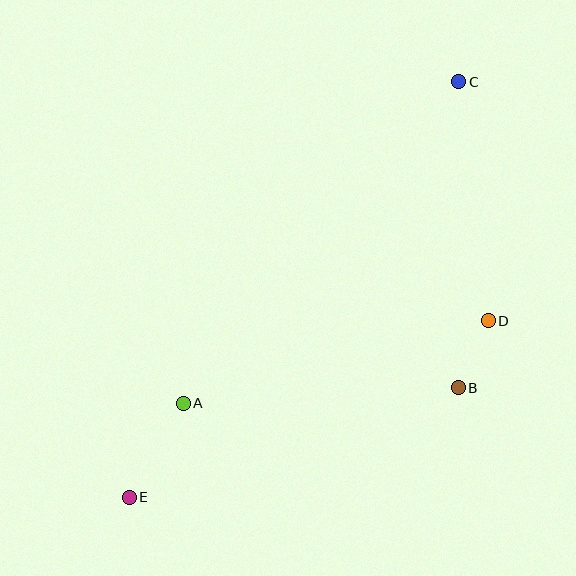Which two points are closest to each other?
Points B and D are closest to each other.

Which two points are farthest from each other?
Points C and E are farthest from each other.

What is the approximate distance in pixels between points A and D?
The distance between A and D is approximately 316 pixels.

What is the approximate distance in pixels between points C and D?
The distance between C and D is approximately 241 pixels.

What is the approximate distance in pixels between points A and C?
The distance between A and C is approximately 424 pixels.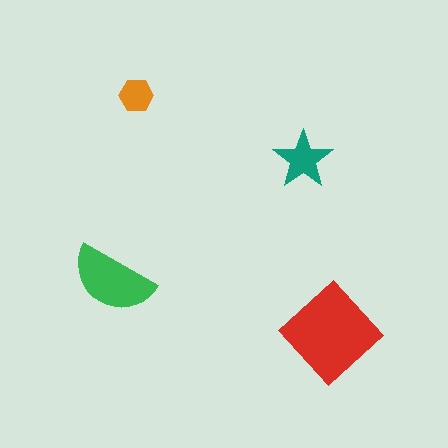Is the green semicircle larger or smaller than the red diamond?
Smaller.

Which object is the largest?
The red diamond.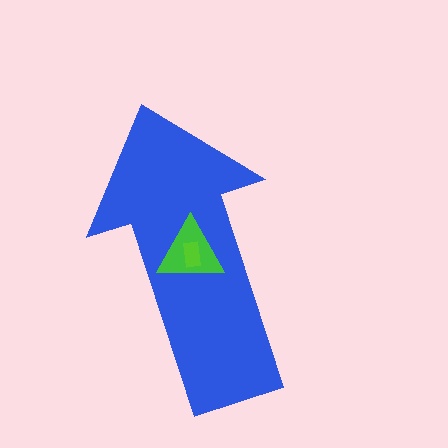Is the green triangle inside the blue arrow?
Yes.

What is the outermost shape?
The blue arrow.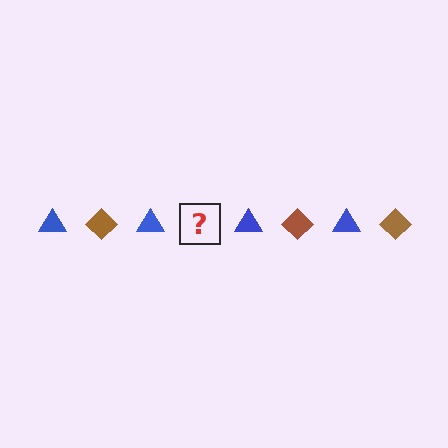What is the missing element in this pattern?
The missing element is a brown diamond.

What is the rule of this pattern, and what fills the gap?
The rule is that the pattern alternates between blue triangle and brown diamond. The gap should be filled with a brown diamond.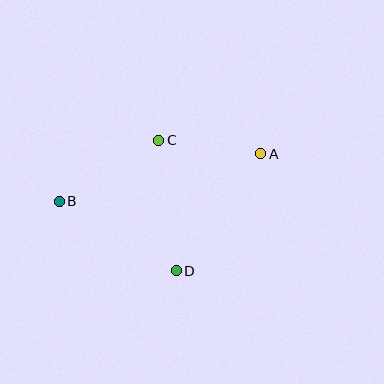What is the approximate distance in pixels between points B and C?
The distance between B and C is approximately 117 pixels.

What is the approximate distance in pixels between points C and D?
The distance between C and D is approximately 132 pixels.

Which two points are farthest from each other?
Points A and B are farthest from each other.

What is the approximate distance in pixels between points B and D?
The distance between B and D is approximately 136 pixels.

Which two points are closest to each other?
Points A and C are closest to each other.